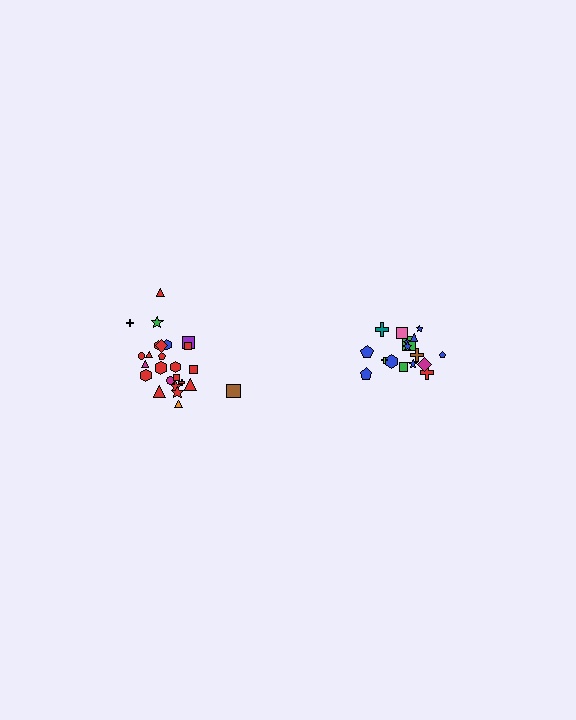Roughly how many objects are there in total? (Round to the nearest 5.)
Roughly 45 objects in total.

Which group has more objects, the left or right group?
The left group.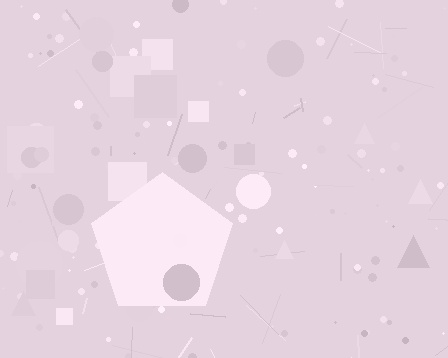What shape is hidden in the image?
A pentagon is hidden in the image.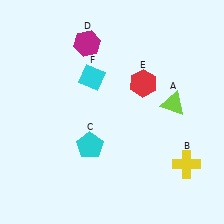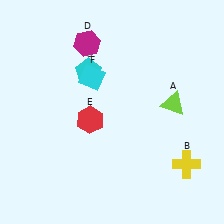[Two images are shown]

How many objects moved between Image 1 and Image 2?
2 objects moved between the two images.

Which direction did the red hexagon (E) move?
The red hexagon (E) moved left.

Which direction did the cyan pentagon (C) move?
The cyan pentagon (C) moved up.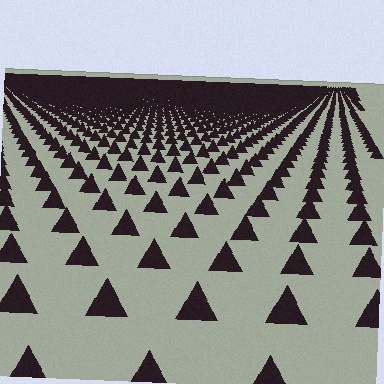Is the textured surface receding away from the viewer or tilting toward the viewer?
The surface is receding away from the viewer. Texture elements get smaller and denser toward the top.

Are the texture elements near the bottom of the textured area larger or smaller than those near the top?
Larger. Near the bottom, elements are closer to the viewer and appear at a bigger on-screen size.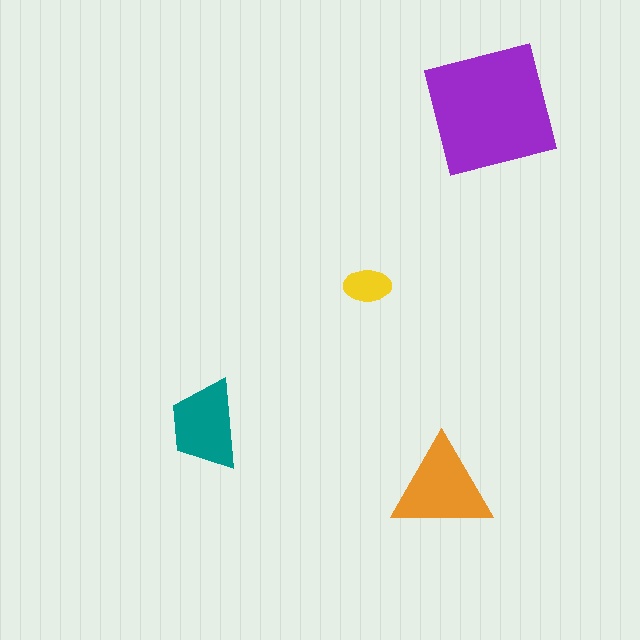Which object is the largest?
The purple square.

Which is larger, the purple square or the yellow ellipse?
The purple square.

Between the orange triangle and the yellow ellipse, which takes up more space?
The orange triangle.